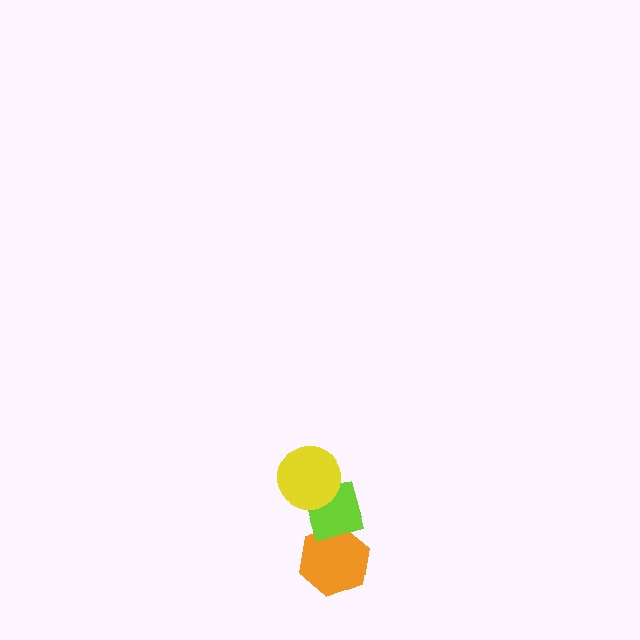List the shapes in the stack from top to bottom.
From top to bottom: the yellow circle, the lime diamond, the orange hexagon.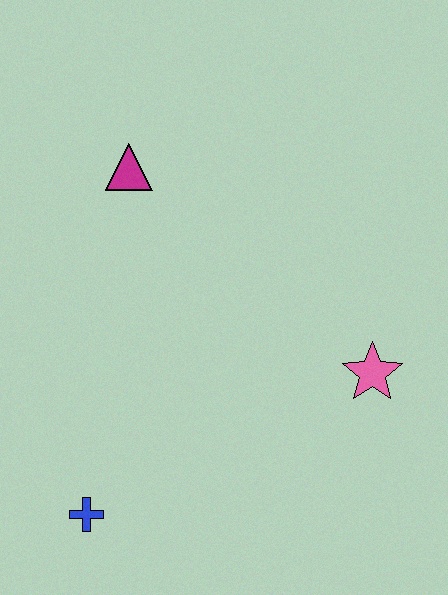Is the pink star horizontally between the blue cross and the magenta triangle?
No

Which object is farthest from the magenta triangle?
The blue cross is farthest from the magenta triangle.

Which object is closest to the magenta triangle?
The pink star is closest to the magenta triangle.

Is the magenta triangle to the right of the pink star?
No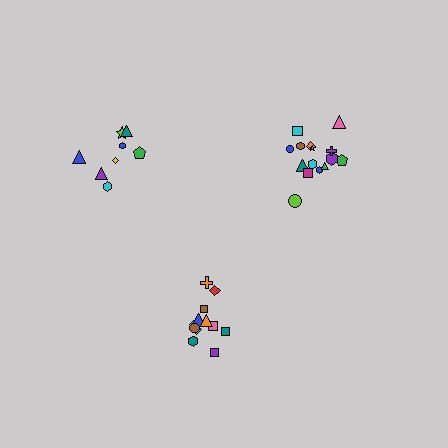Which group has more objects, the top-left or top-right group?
The top-right group.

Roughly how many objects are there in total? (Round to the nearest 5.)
Roughly 35 objects in total.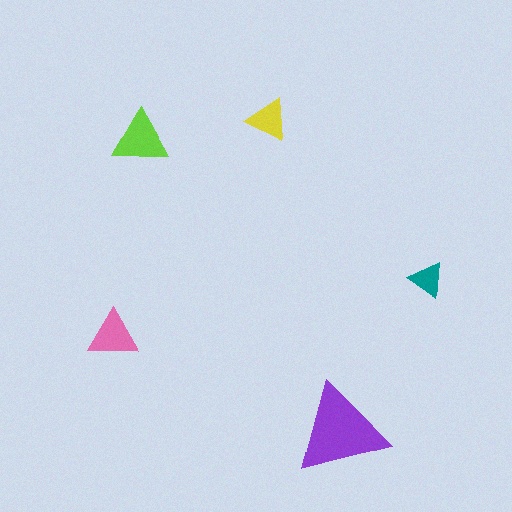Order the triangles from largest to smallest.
the purple one, the lime one, the pink one, the yellow one, the teal one.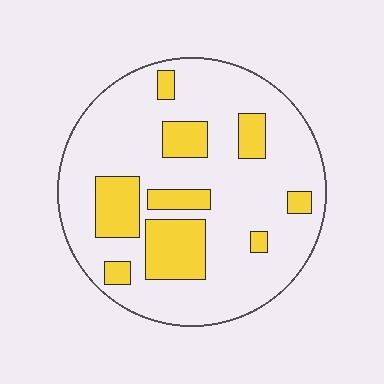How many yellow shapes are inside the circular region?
9.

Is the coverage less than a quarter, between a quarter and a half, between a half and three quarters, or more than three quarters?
Less than a quarter.